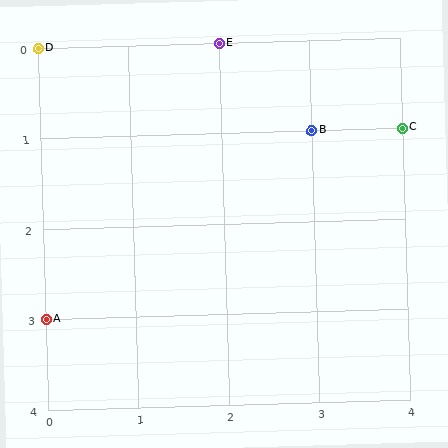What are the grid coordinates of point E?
Point E is at grid coordinates (2, 0).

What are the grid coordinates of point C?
Point C is at grid coordinates (4, 1).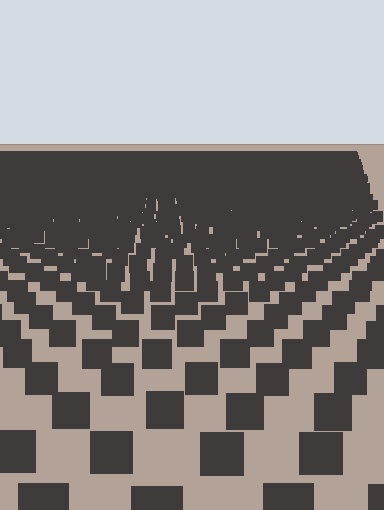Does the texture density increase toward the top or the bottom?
Density increases toward the top.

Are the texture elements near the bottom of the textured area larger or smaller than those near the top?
Larger. Near the bottom, elements are closer to the viewer and appear at a bigger on-screen size.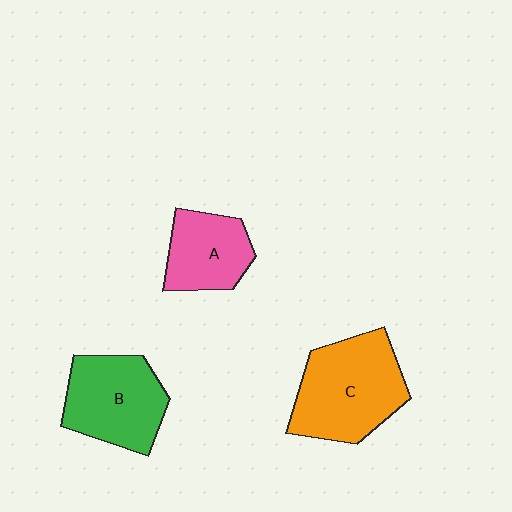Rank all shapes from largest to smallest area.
From largest to smallest: C (orange), B (green), A (pink).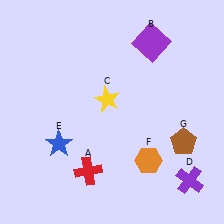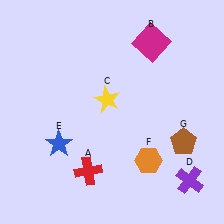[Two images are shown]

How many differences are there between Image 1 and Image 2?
There is 1 difference between the two images.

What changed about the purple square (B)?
In Image 1, B is purple. In Image 2, it changed to magenta.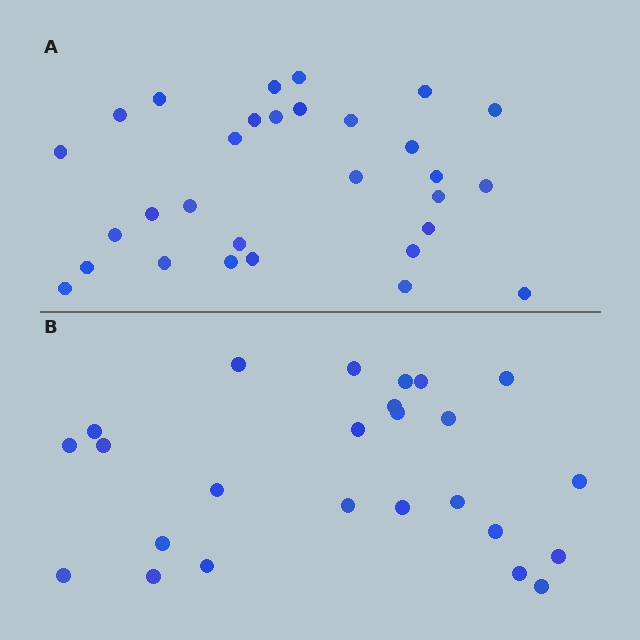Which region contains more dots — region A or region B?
Region A (the top region) has more dots.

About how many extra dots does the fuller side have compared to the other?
Region A has about 5 more dots than region B.